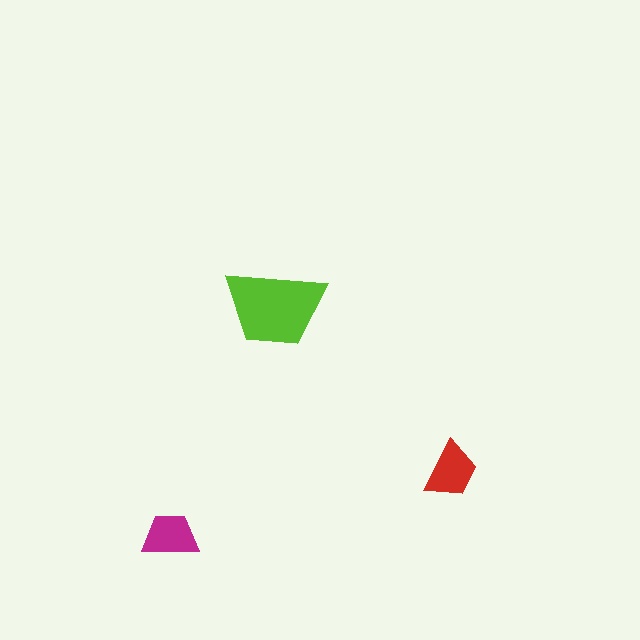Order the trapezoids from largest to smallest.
the lime one, the red one, the magenta one.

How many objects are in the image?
There are 3 objects in the image.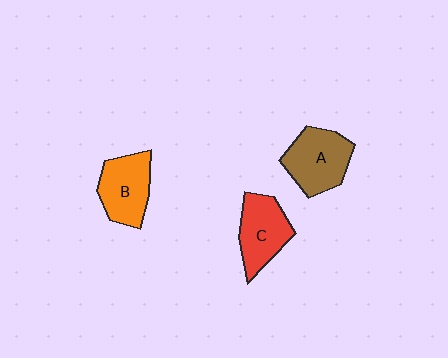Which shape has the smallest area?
Shape B (orange).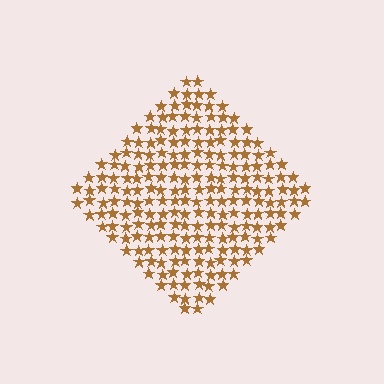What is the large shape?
The large shape is a diamond.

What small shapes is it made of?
It is made of small stars.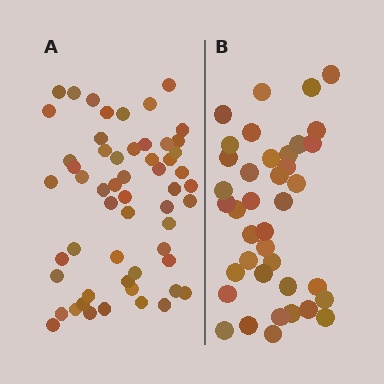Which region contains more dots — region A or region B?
Region A (the left region) has more dots.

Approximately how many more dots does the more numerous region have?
Region A has approximately 15 more dots than region B.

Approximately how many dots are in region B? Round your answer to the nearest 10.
About 40 dots. (The exact count is 39, which rounds to 40.)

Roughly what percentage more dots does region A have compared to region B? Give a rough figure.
About 45% more.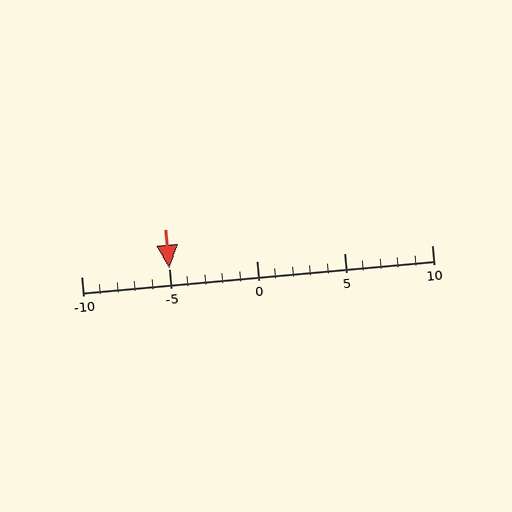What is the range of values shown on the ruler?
The ruler shows values from -10 to 10.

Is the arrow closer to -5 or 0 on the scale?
The arrow is closer to -5.